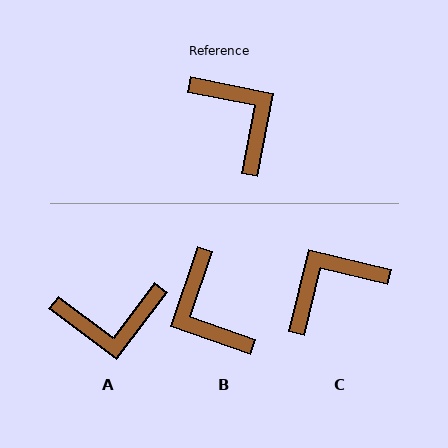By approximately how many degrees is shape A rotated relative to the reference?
Approximately 116 degrees clockwise.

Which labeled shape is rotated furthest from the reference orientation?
B, about 172 degrees away.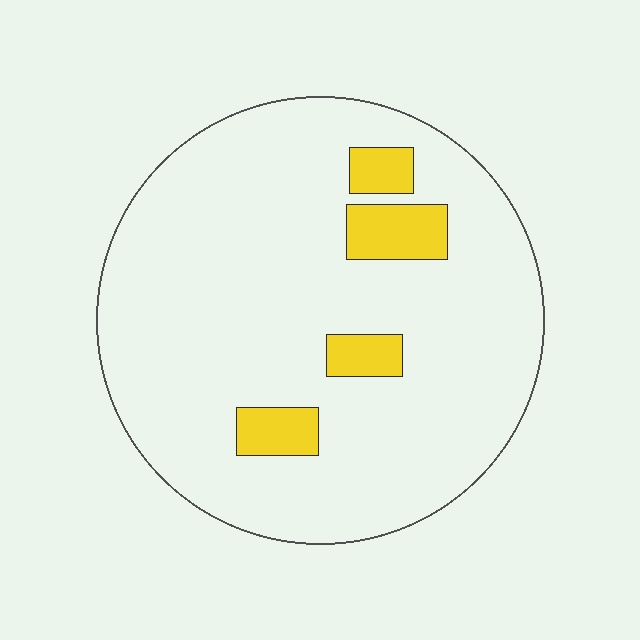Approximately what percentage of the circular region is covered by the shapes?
Approximately 10%.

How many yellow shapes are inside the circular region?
4.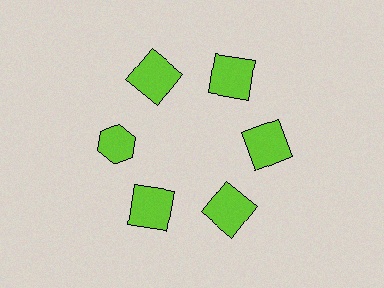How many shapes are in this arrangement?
There are 6 shapes arranged in a ring pattern.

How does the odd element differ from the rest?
It has a different shape: hexagon instead of square.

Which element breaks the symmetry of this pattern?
The lime hexagon at roughly the 9 o'clock position breaks the symmetry. All other shapes are lime squares.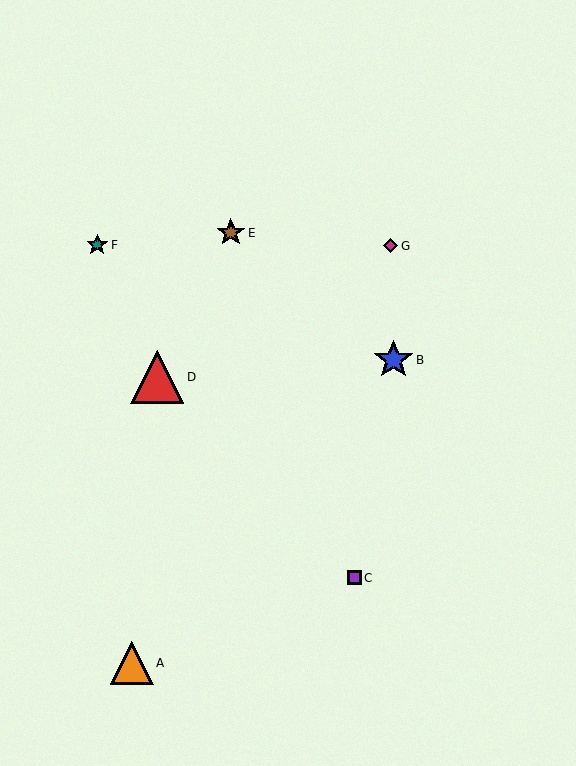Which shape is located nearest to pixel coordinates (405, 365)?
The blue star (labeled B) at (393, 360) is nearest to that location.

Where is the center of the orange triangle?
The center of the orange triangle is at (132, 663).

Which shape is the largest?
The red triangle (labeled D) is the largest.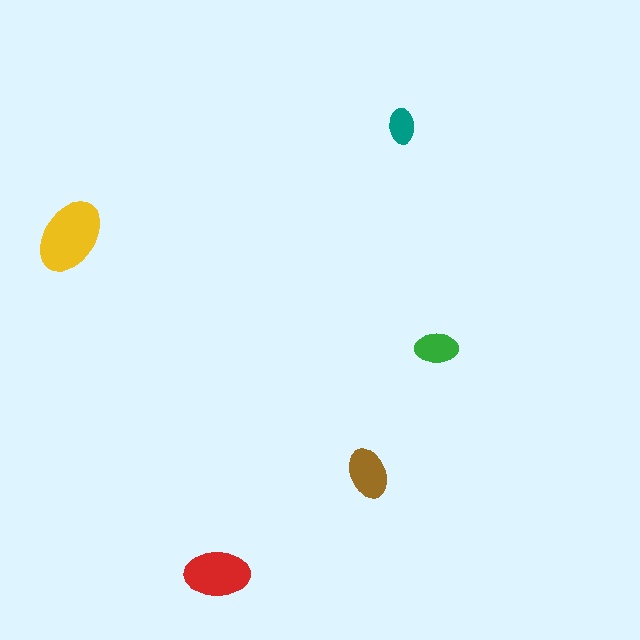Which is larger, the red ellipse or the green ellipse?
The red one.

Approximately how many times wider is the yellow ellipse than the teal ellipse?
About 2 times wider.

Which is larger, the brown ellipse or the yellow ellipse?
The yellow one.